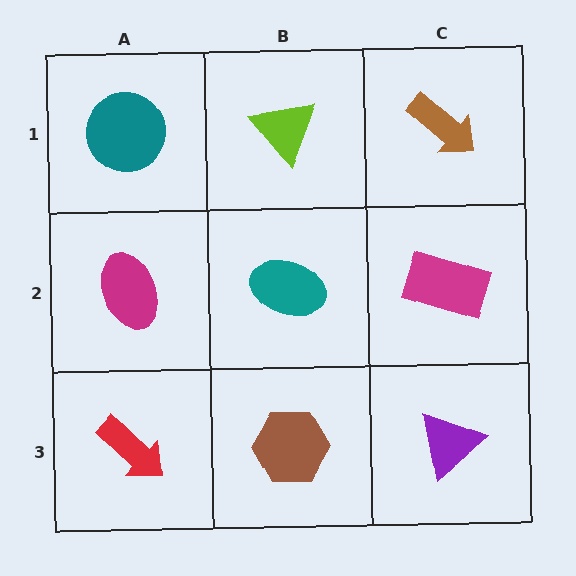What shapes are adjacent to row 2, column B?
A lime triangle (row 1, column B), a brown hexagon (row 3, column B), a magenta ellipse (row 2, column A), a magenta rectangle (row 2, column C).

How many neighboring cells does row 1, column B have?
3.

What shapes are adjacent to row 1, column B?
A teal ellipse (row 2, column B), a teal circle (row 1, column A), a brown arrow (row 1, column C).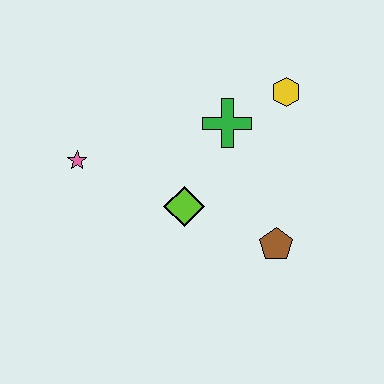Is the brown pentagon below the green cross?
Yes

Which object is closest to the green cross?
The yellow hexagon is closest to the green cross.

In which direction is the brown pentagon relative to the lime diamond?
The brown pentagon is to the right of the lime diamond.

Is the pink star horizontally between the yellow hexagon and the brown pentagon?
No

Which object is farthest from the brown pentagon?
The pink star is farthest from the brown pentagon.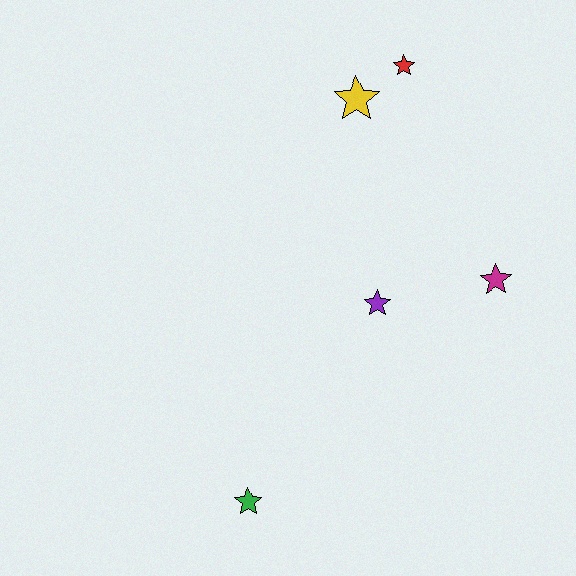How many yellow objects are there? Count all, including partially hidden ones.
There is 1 yellow object.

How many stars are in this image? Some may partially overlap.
There are 5 stars.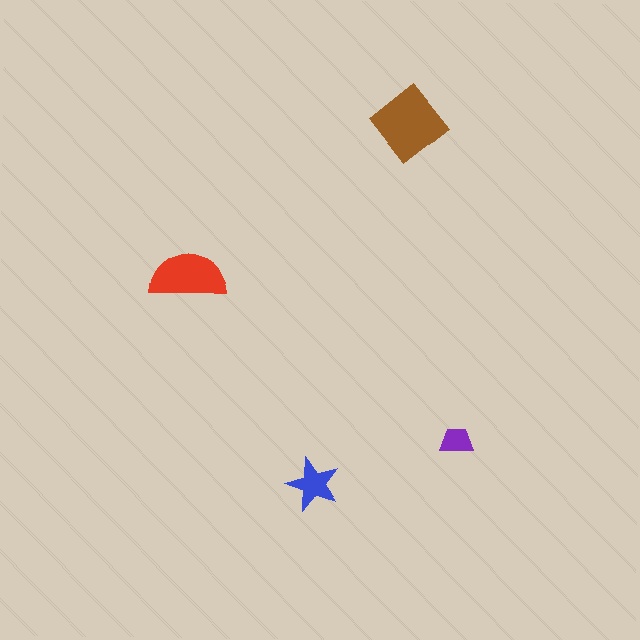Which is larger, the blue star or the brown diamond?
The brown diamond.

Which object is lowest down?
The blue star is bottommost.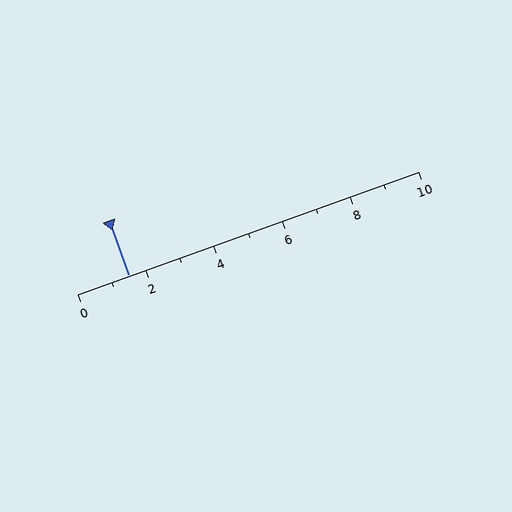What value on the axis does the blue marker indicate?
The marker indicates approximately 1.5.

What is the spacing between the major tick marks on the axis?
The major ticks are spaced 2 apart.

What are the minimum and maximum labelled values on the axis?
The axis runs from 0 to 10.